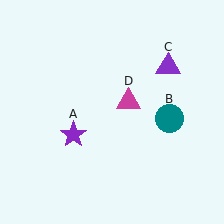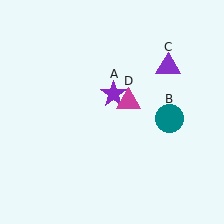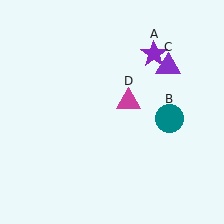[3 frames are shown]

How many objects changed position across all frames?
1 object changed position: purple star (object A).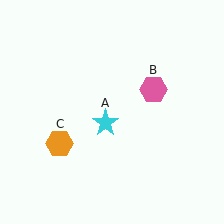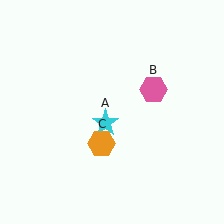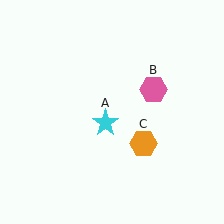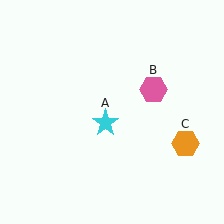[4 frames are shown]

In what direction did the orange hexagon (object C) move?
The orange hexagon (object C) moved right.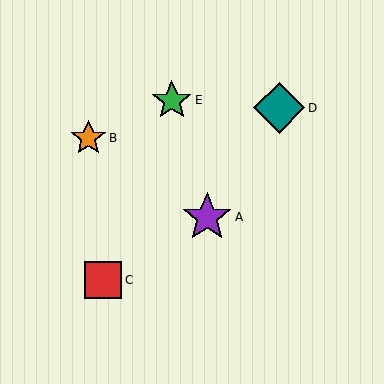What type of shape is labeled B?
Shape B is an orange star.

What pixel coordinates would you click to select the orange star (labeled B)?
Click at (88, 138) to select the orange star B.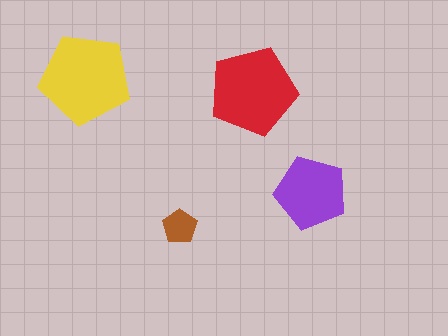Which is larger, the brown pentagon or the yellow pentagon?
The yellow one.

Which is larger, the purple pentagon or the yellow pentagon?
The yellow one.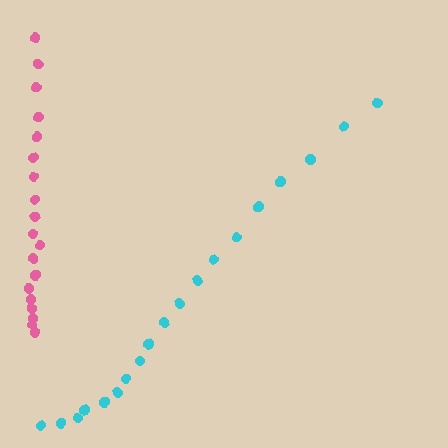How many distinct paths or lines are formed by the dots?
There are 2 distinct paths.